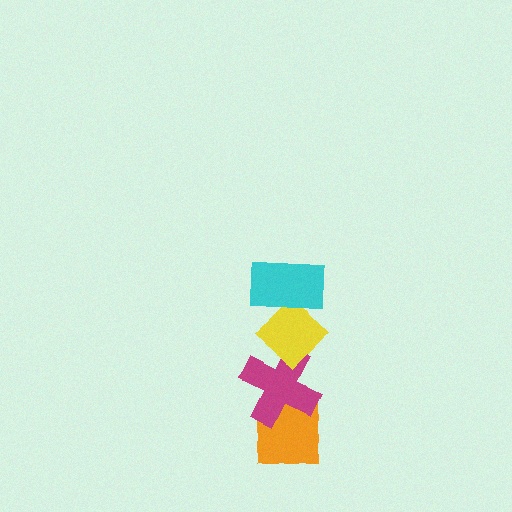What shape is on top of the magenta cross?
The yellow diamond is on top of the magenta cross.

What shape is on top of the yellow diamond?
The cyan rectangle is on top of the yellow diamond.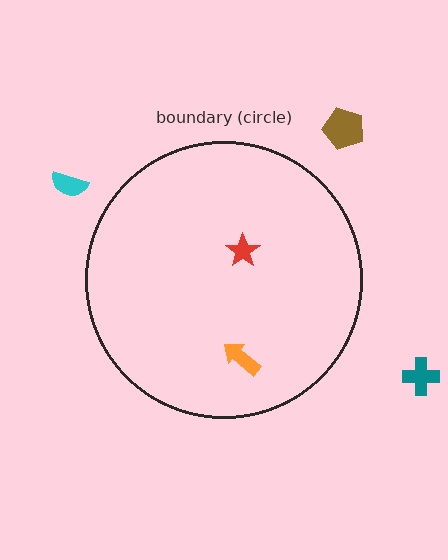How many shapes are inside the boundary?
2 inside, 3 outside.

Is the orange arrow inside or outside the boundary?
Inside.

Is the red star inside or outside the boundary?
Inside.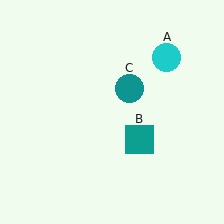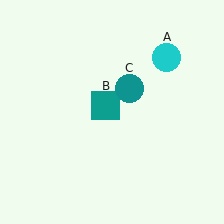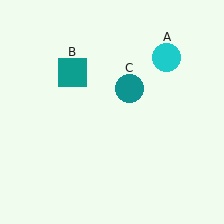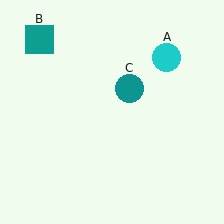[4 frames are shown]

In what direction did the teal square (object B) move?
The teal square (object B) moved up and to the left.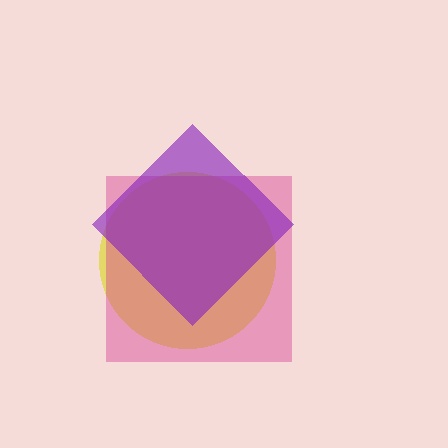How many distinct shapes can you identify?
There are 3 distinct shapes: a yellow circle, a magenta square, a purple diamond.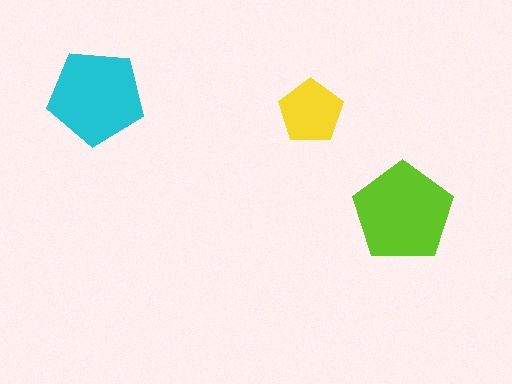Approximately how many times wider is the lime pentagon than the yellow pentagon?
About 1.5 times wider.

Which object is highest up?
The cyan pentagon is topmost.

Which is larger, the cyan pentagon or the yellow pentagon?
The cyan one.